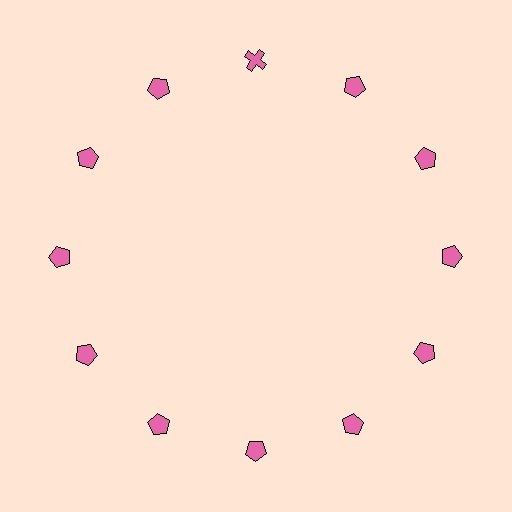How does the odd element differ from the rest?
It has a different shape: cross instead of pentagon.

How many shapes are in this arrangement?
There are 12 shapes arranged in a ring pattern.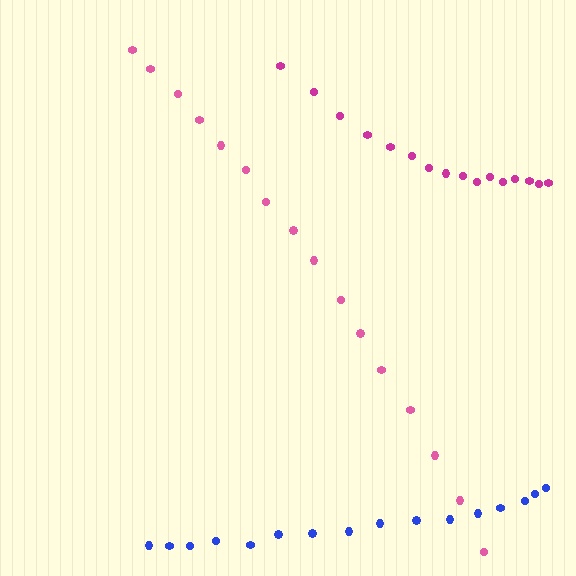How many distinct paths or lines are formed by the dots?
There are 3 distinct paths.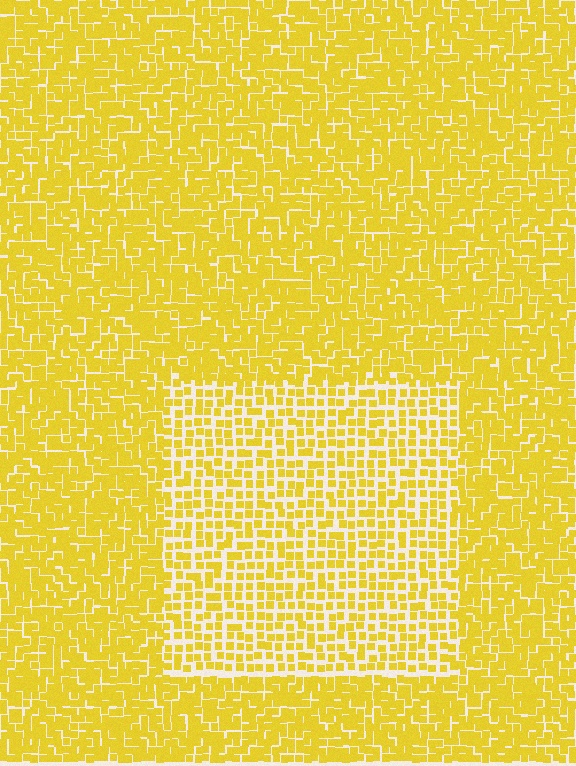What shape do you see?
I see a rectangle.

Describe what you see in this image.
The image contains small yellow elements arranged at two different densities. A rectangle-shaped region is visible where the elements are less densely packed than the surrounding area.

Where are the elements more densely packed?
The elements are more densely packed outside the rectangle boundary.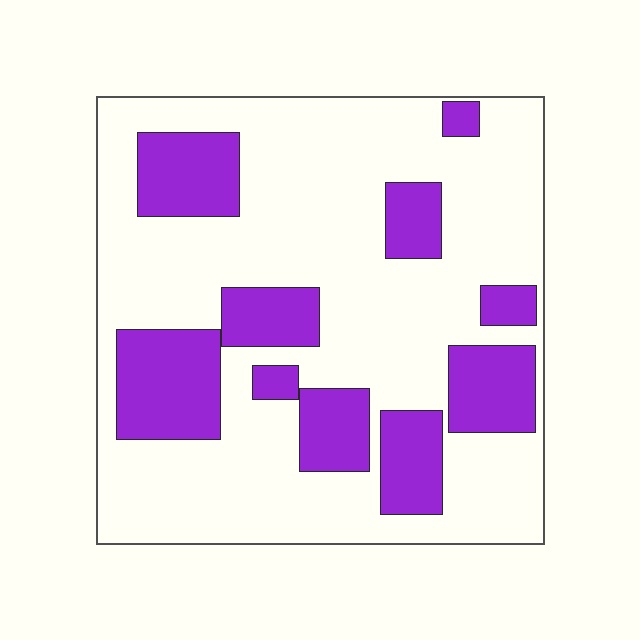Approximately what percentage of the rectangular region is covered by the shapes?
Approximately 30%.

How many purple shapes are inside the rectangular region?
10.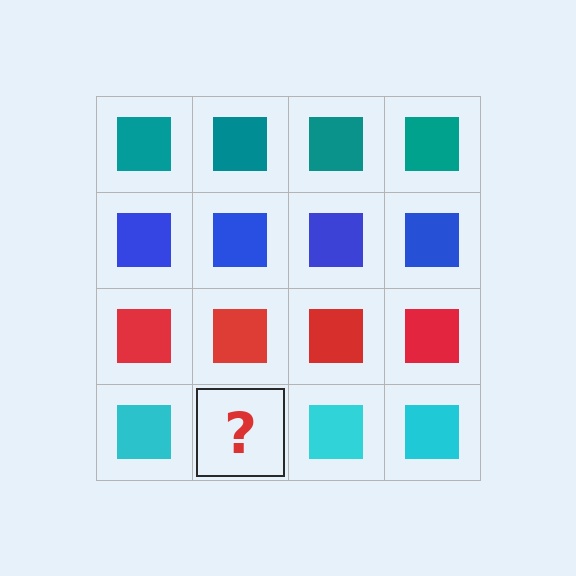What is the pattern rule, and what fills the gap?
The rule is that each row has a consistent color. The gap should be filled with a cyan square.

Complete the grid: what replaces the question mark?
The question mark should be replaced with a cyan square.